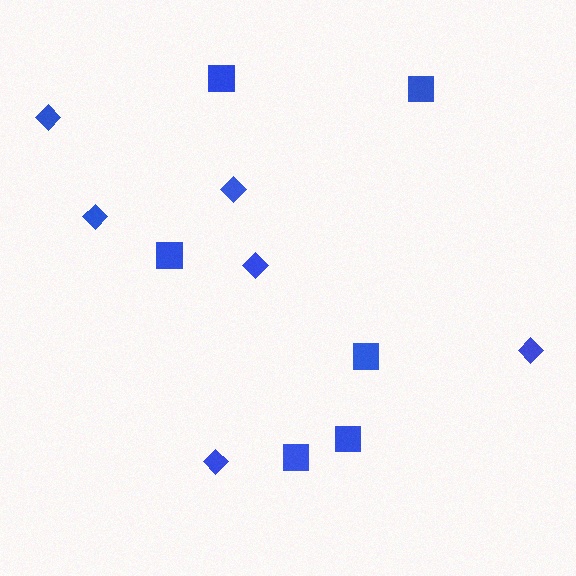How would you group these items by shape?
There are 2 groups: one group of diamonds (6) and one group of squares (6).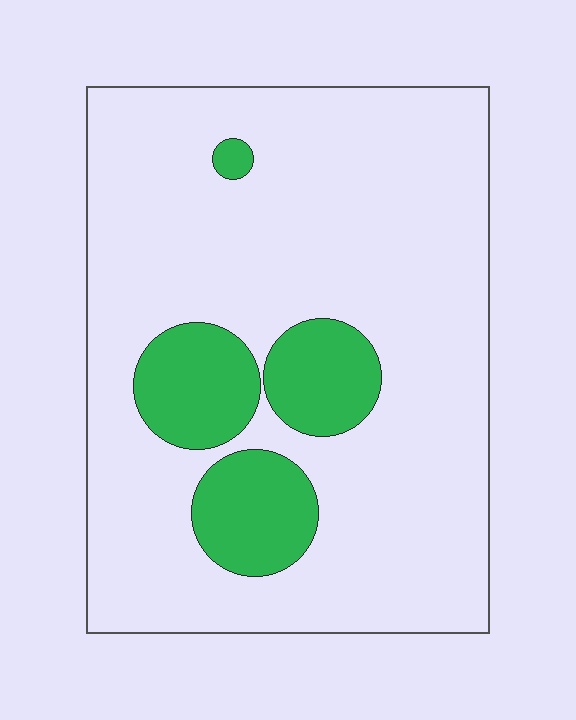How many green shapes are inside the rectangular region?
4.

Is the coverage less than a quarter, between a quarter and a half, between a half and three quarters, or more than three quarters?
Less than a quarter.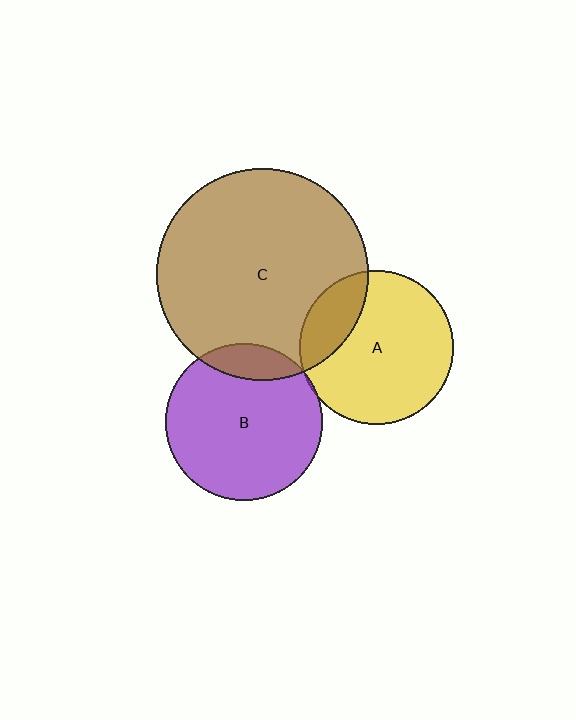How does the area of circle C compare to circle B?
Approximately 1.8 times.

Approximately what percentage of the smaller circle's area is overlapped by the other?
Approximately 5%.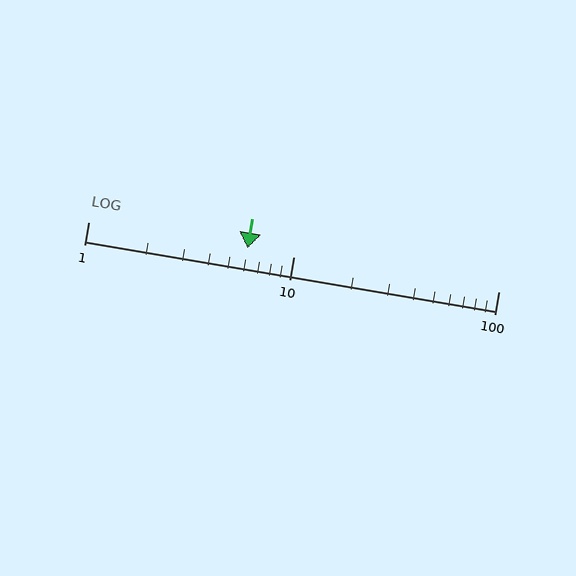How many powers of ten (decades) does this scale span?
The scale spans 2 decades, from 1 to 100.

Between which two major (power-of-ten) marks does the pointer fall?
The pointer is between 1 and 10.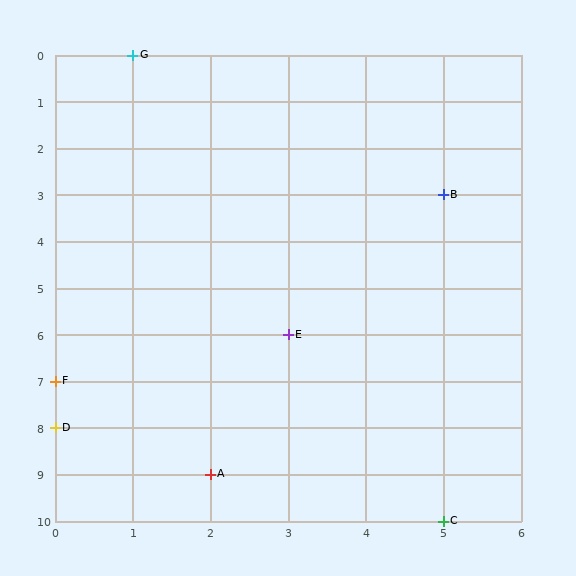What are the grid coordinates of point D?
Point D is at grid coordinates (0, 8).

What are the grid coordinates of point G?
Point G is at grid coordinates (1, 0).